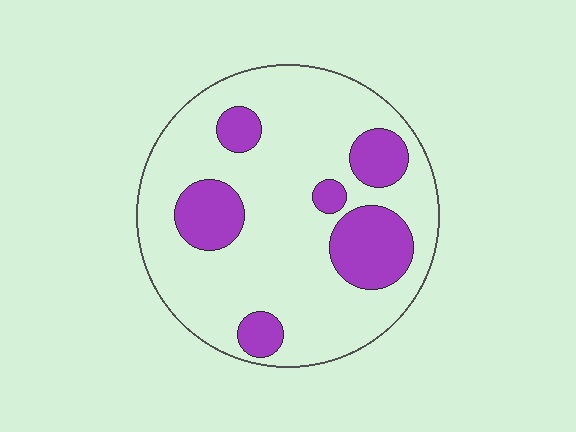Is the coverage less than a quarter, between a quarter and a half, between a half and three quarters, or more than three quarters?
Less than a quarter.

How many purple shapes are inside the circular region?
6.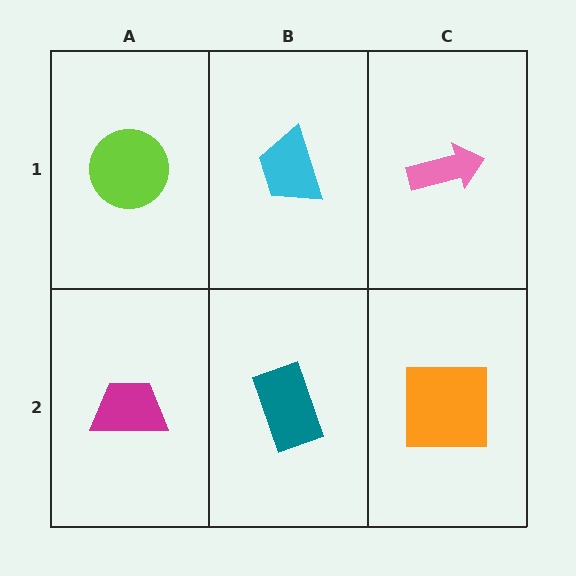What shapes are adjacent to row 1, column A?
A magenta trapezoid (row 2, column A), a cyan trapezoid (row 1, column B).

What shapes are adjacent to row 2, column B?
A cyan trapezoid (row 1, column B), a magenta trapezoid (row 2, column A), an orange square (row 2, column C).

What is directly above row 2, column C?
A pink arrow.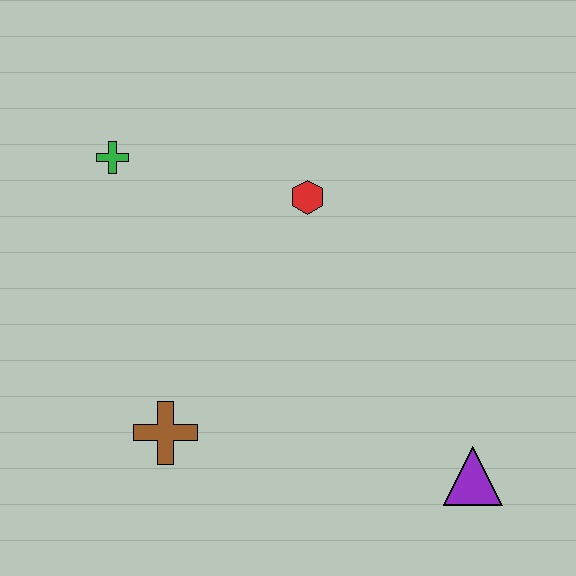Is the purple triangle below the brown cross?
Yes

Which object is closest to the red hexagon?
The green cross is closest to the red hexagon.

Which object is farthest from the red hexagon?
The purple triangle is farthest from the red hexagon.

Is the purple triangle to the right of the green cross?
Yes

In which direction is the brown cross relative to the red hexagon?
The brown cross is below the red hexagon.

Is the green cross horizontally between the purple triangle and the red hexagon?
No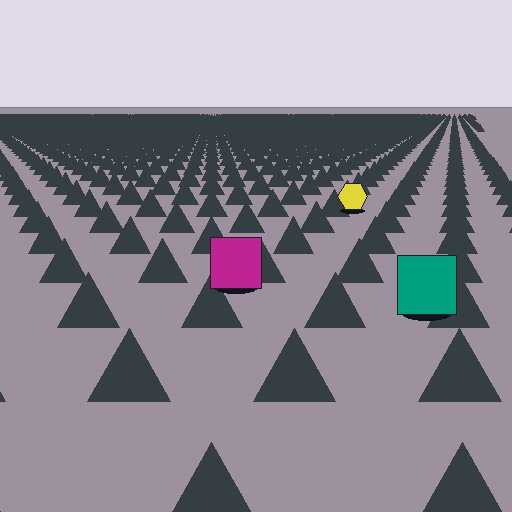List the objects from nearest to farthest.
From nearest to farthest: the teal square, the magenta square, the yellow hexagon.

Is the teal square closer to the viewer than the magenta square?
Yes. The teal square is closer — you can tell from the texture gradient: the ground texture is coarser near it.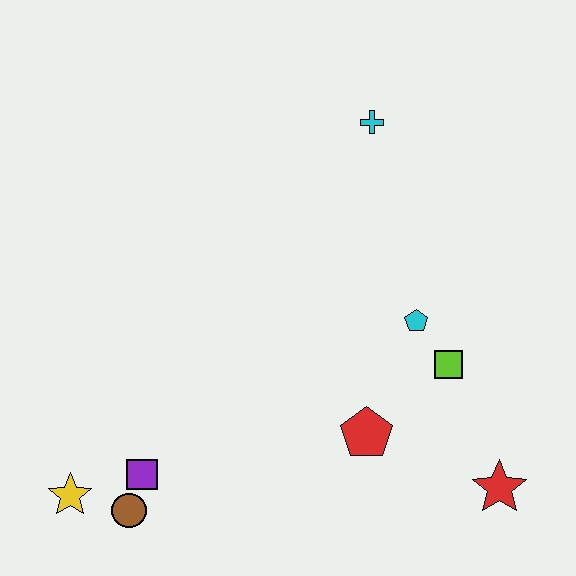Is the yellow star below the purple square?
Yes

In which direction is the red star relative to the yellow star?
The red star is to the right of the yellow star.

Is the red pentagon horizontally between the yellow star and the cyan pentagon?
Yes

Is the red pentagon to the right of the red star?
No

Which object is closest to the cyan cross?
The cyan pentagon is closest to the cyan cross.